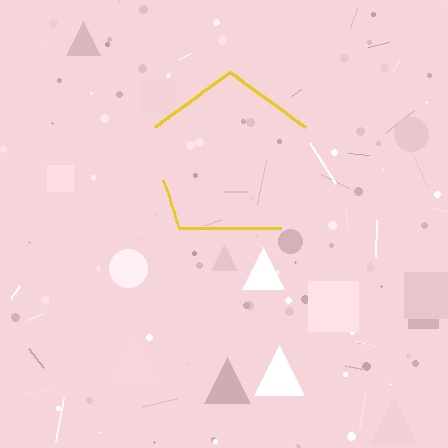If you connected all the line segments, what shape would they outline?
They would outline a pentagon.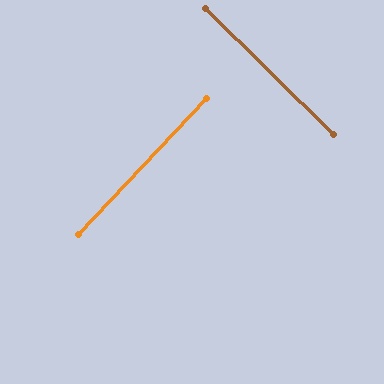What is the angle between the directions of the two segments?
Approximately 89 degrees.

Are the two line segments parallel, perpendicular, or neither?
Perpendicular — they meet at approximately 89°.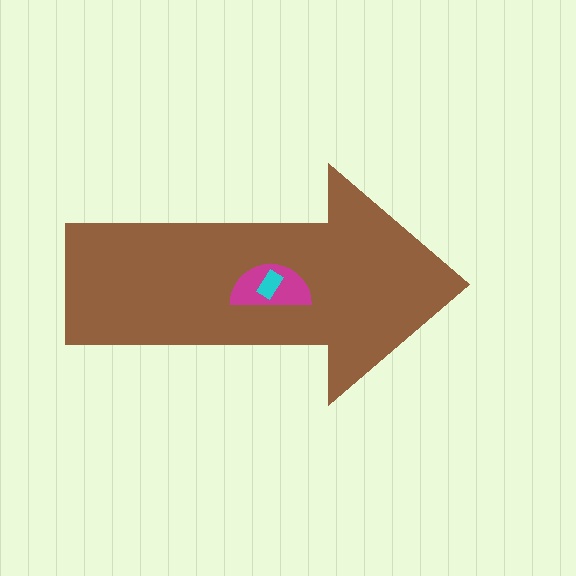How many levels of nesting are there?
3.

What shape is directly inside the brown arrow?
The magenta semicircle.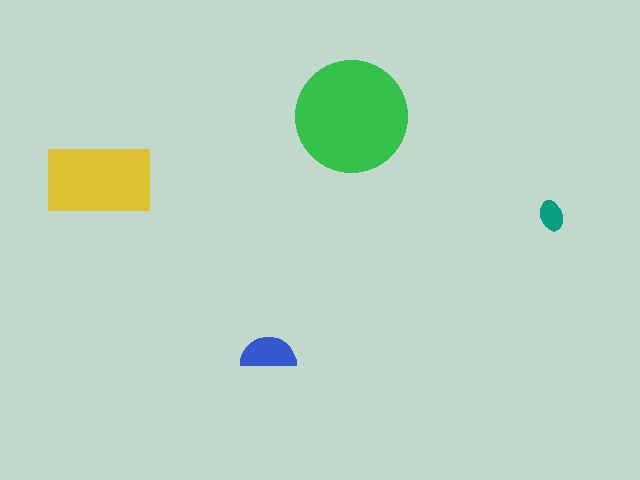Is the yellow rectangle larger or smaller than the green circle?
Smaller.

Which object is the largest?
The green circle.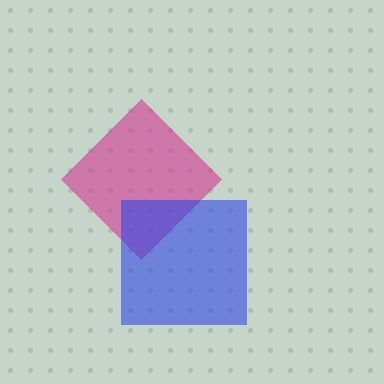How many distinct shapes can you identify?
There are 2 distinct shapes: a magenta diamond, a blue square.